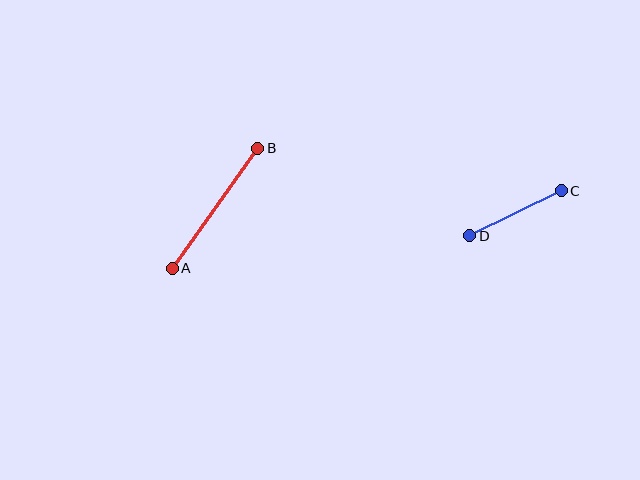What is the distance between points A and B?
The distance is approximately 147 pixels.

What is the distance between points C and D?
The distance is approximately 102 pixels.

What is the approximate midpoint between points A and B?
The midpoint is at approximately (215, 208) pixels.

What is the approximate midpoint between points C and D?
The midpoint is at approximately (515, 213) pixels.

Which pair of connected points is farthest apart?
Points A and B are farthest apart.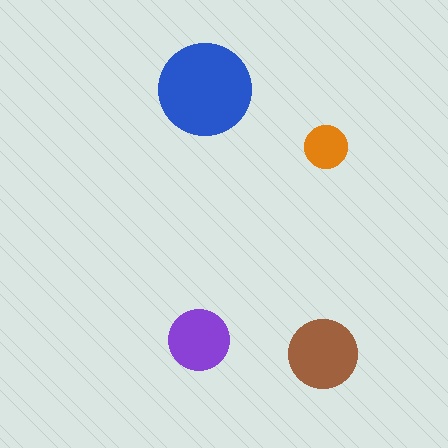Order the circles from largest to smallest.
the blue one, the brown one, the purple one, the orange one.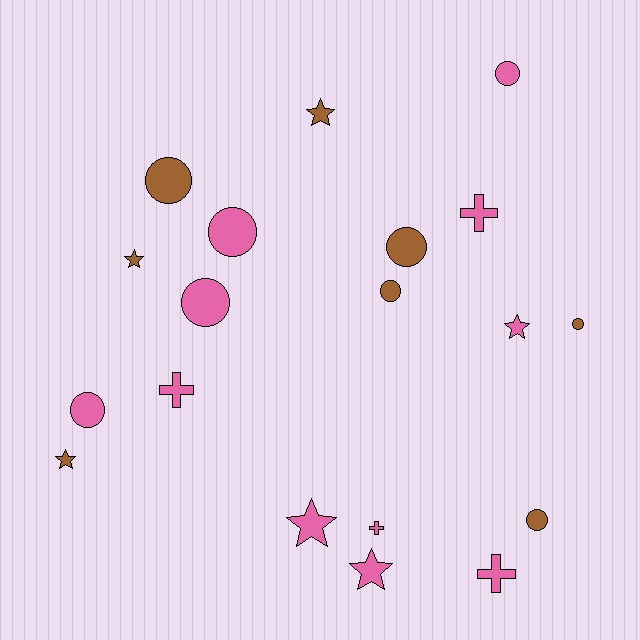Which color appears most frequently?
Pink, with 11 objects.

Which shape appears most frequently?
Circle, with 9 objects.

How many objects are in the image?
There are 19 objects.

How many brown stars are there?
There are 3 brown stars.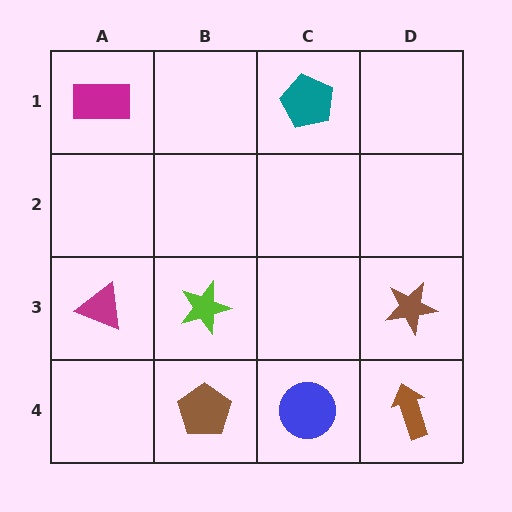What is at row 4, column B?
A brown pentagon.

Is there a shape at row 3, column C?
No, that cell is empty.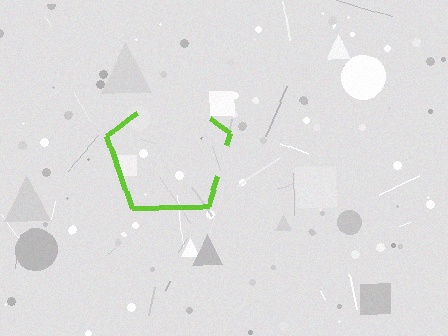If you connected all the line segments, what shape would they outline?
They would outline a pentagon.